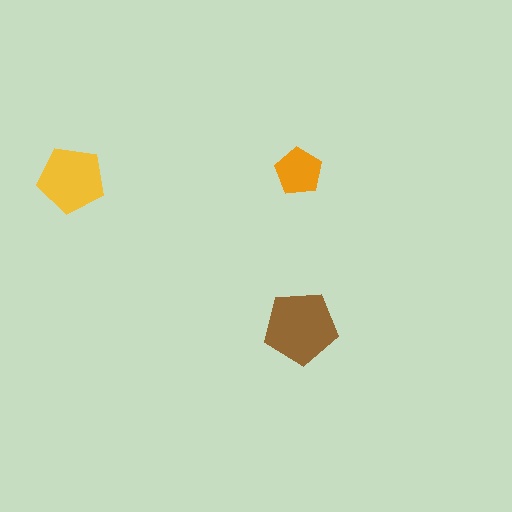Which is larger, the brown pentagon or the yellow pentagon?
The brown one.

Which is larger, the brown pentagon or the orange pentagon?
The brown one.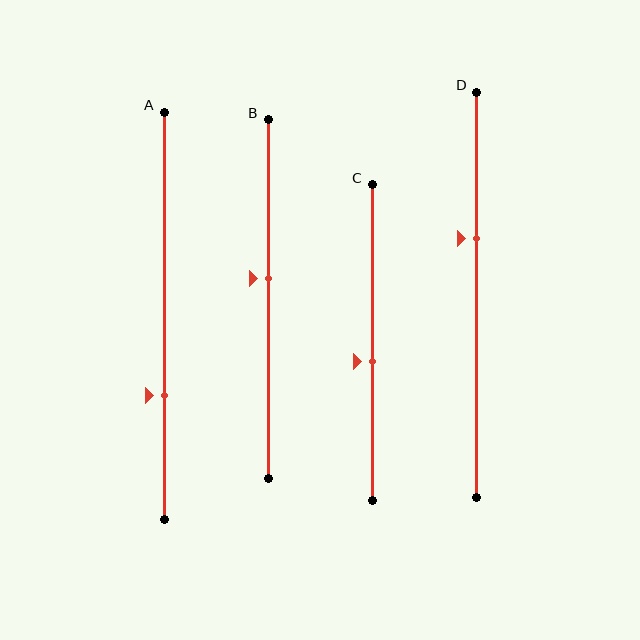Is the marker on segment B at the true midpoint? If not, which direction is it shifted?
No, the marker on segment B is shifted upward by about 6% of the segment length.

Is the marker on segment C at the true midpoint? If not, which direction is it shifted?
No, the marker on segment C is shifted downward by about 6% of the segment length.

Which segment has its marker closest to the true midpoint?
Segment B has its marker closest to the true midpoint.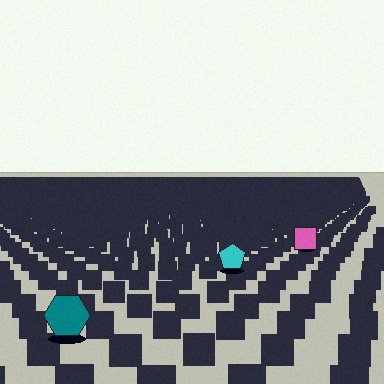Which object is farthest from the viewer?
The pink square is farthest from the viewer. It appears smaller and the ground texture around it is denser.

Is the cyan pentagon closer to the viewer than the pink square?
Yes. The cyan pentagon is closer — you can tell from the texture gradient: the ground texture is coarser near it.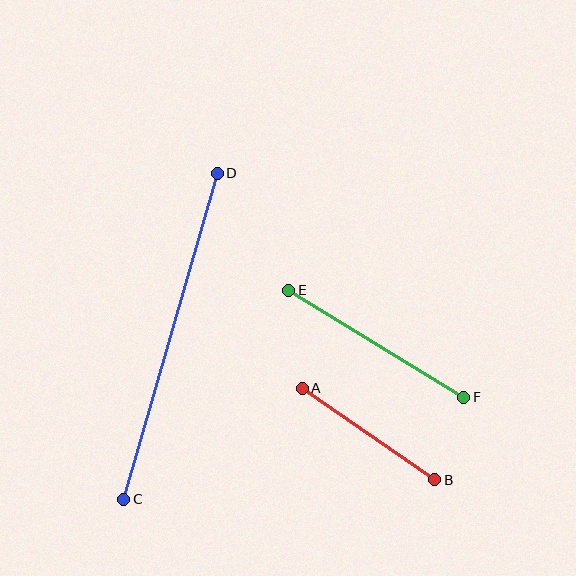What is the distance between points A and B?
The distance is approximately 161 pixels.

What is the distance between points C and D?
The distance is approximately 339 pixels.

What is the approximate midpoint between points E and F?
The midpoint is at approximately (376, 344) pixels.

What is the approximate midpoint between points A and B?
The midpoint is at approximately (368, 434) pixels.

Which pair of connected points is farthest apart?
Points C and D are farthest apart.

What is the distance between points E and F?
The distance is approximately 205 pixels.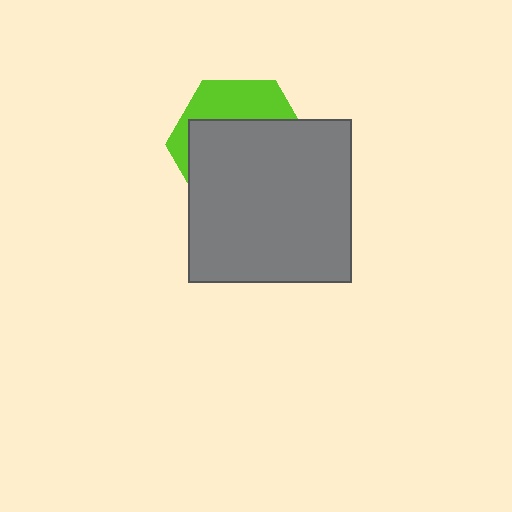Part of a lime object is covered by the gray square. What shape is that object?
It is a hexagon.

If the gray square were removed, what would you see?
You would see the complete lime hexagon.